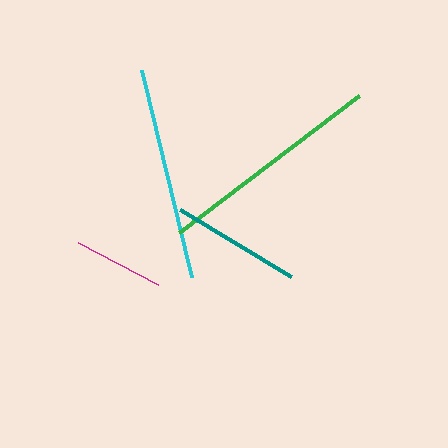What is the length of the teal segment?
The teal segment is approximately 129 pixels long.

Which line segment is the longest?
The green line is the longest at approximately 226 pixels.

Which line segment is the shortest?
The magenta line is the shortest at approximately 90 pixels.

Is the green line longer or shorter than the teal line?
The green line is longer than the teal line.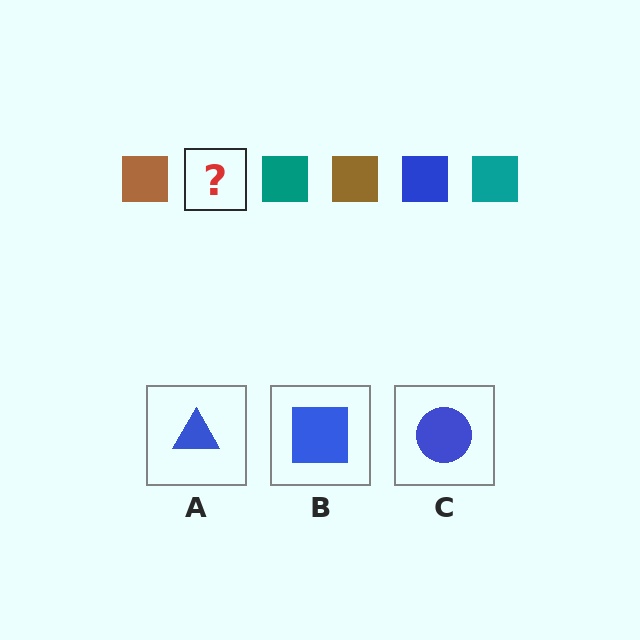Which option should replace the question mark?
Option B.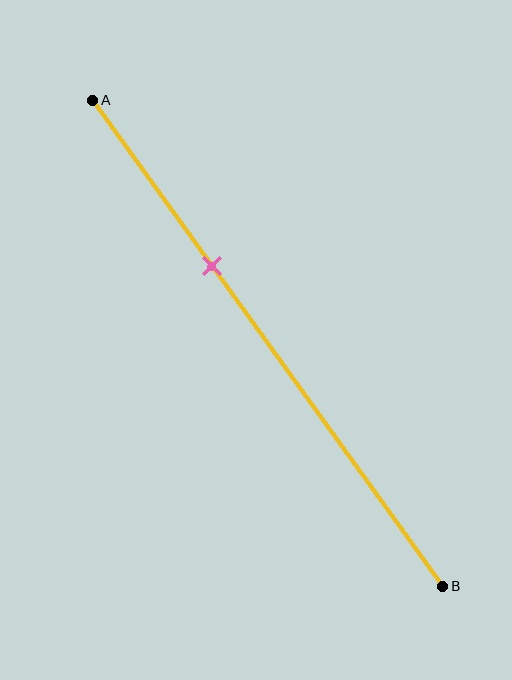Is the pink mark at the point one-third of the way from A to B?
Yes, the mark is approximately at the one-third point.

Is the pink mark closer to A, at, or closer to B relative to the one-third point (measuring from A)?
The pink mark is approximately at the one-third point of segment AB.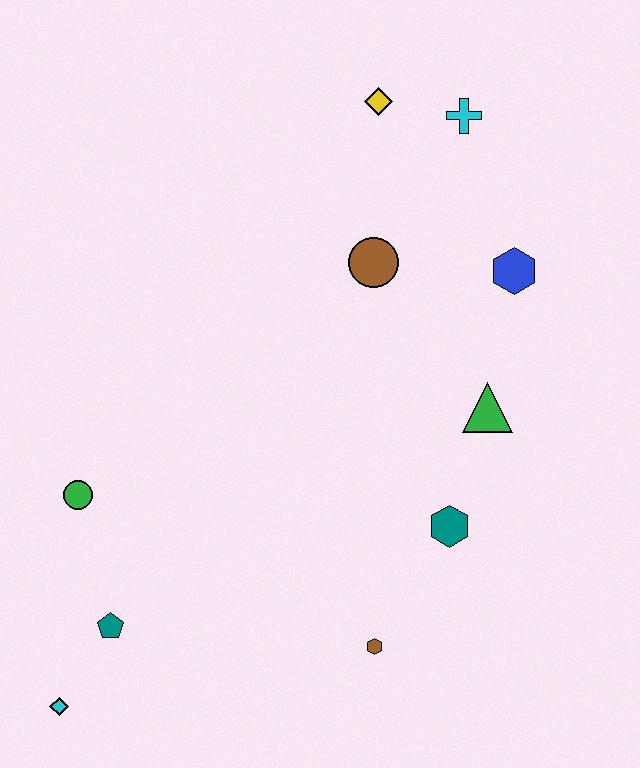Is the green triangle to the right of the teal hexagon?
Yes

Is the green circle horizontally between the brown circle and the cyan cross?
No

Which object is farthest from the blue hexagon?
The cyan diamond is farthest from the blue hexagon.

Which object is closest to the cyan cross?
The yellow diamond is closest to the cyan cross.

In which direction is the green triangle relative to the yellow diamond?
The green triangle is below the yellow diamond.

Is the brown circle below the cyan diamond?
No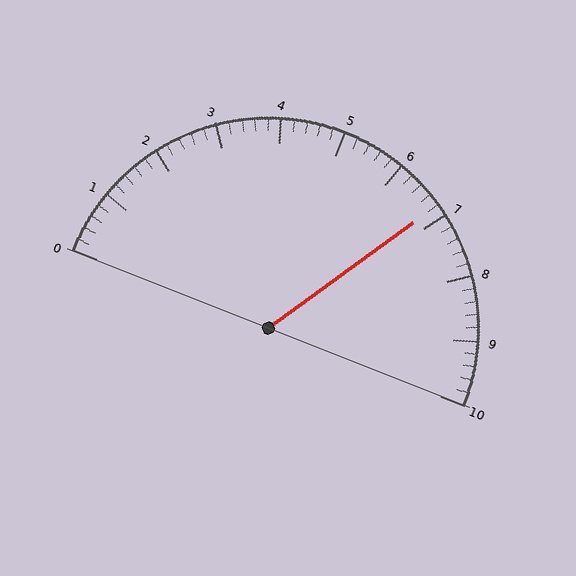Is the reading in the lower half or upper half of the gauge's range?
The reading is in the upper half of the range (0 to 10).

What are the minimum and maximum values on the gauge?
The gauge ranges from 0 to 10.